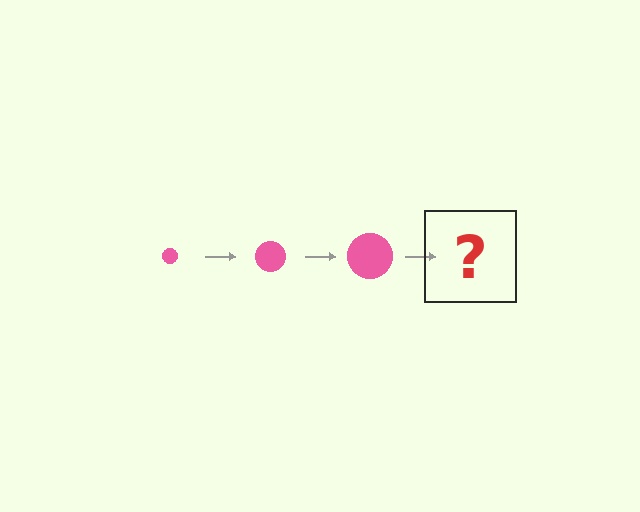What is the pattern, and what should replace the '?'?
The pattern is that the circle gets progressively larger each step. The '?' should be a pink circle, larger than the previous one.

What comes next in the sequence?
The next element should be a pink circle, larger than the previous one.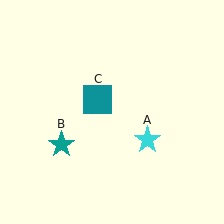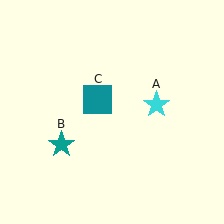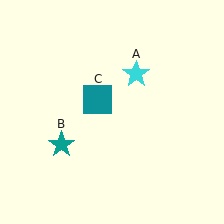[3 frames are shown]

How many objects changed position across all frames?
1 object changed position: cyan star (object A).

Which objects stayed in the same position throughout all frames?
Teal star (object B) and teal square (object C) remained stationary.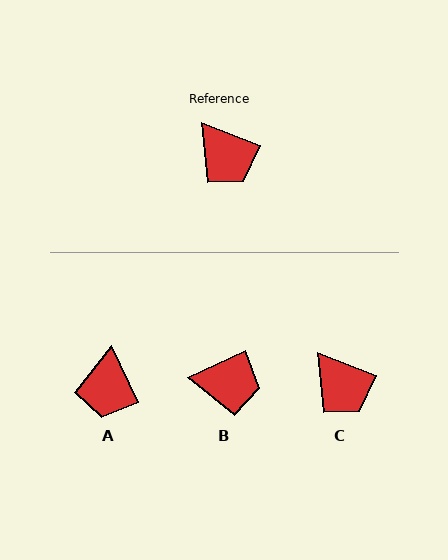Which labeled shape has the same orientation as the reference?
C.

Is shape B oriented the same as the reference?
No, it is off by about 45 degrees.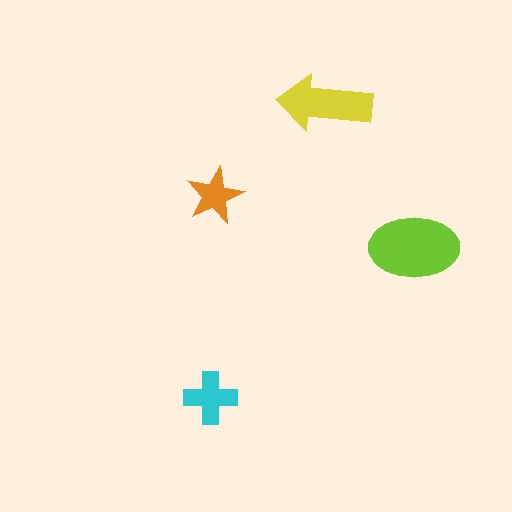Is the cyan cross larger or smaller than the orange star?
Larger.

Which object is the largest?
The lime ellipse.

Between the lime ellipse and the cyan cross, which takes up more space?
The lime ellipse.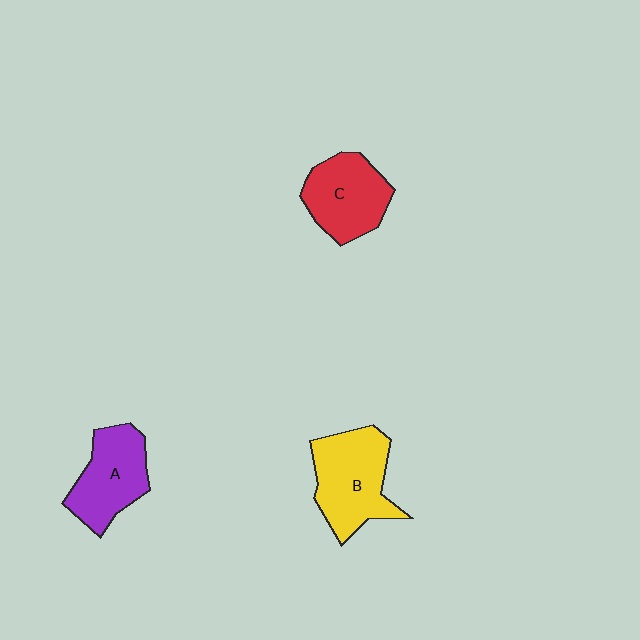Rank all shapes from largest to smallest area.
From largest to smallest: B (yellow), A (purple), C (red).